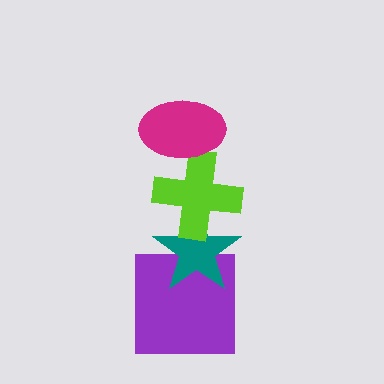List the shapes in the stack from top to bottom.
From top to bottom: the magenta ellipse, the lime cross, the teal star, the purple square.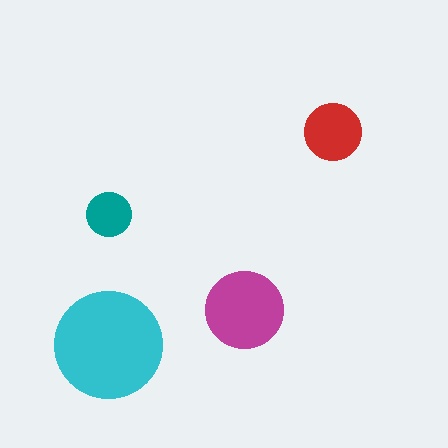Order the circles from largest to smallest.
the cyan one, the magenta one, the red one, the teal one.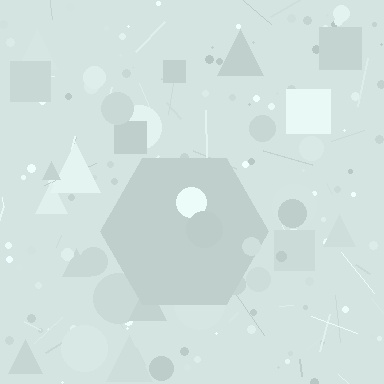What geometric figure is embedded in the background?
A hexagon is embedded in the background.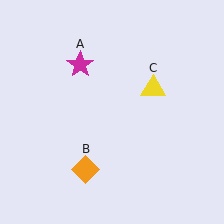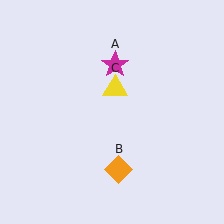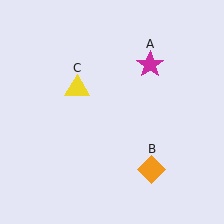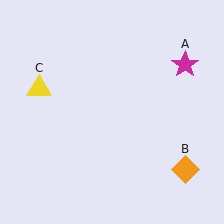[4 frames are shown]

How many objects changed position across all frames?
3 objects changed position: magenta star (object A), orange diamond (object B), yellow triangle (object C).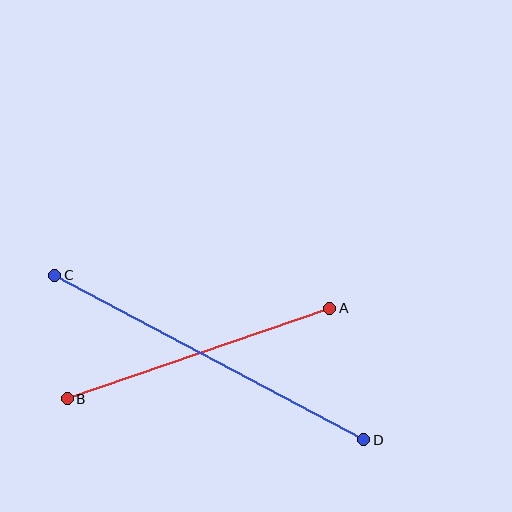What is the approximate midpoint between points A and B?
The midpoint is at approximately (198, 353) pixels.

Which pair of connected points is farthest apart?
Points C and D are farthest apart.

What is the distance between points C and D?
The distance is approximately 350 pixels.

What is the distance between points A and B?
The distance is approximately 278 pixels.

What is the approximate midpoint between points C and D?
The midpoint is at approximately (209, 357) pixels.